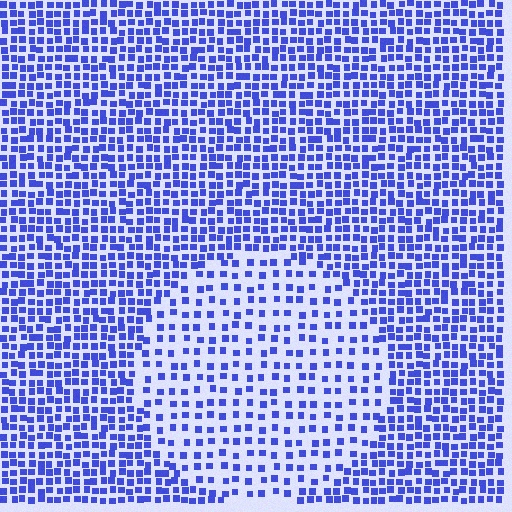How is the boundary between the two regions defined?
The boundary is defined by a change in element density (approximately 2.0x ratio). All elements are the same color, size, and shape.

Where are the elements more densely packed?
The elements are more densely packed outside the circle boundary.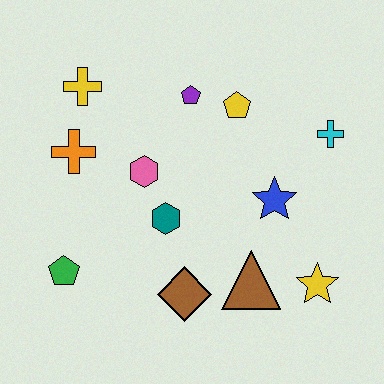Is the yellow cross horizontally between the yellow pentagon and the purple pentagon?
No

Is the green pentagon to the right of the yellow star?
No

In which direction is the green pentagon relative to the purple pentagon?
The green pentagon is below the purple pentagon.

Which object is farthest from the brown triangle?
The yellow cross is farthest from the brown triangle.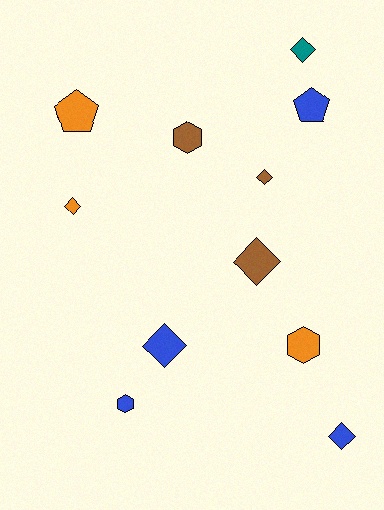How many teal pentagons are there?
There are no teal pentagons.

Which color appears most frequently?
Blue, with 4 objects.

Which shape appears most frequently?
Diamond, with 6 objects.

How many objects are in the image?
There are 11 objects.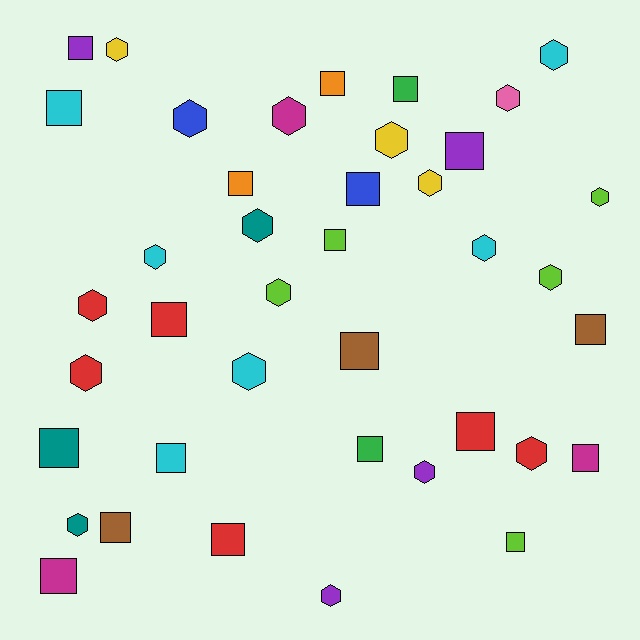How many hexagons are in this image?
There are 20 hexagons.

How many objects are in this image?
There are 40 objects.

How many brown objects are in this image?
There are 3 brown objects.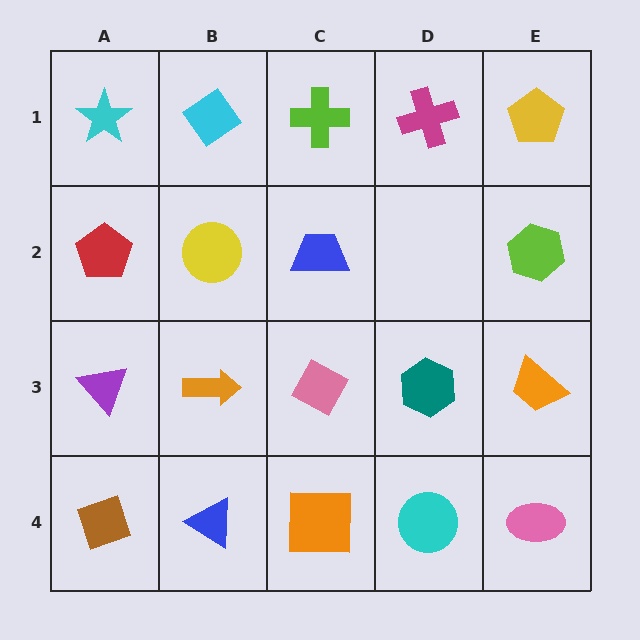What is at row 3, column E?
An orange trapezoid.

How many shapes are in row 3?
5 shapes.